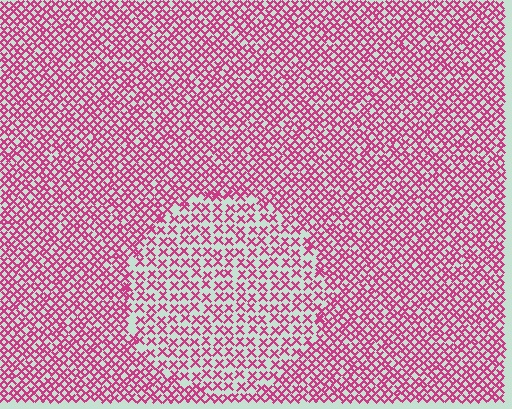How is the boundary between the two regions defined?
The boundary is defined by a change in element density (approximately 1.7x ratio). All elements are the same color, size, and shape.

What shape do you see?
I see a circle.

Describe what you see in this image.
The image contains small magenta elements arranged at two different densities. A circle-shaped region is visible where the elements are less densely packed than the surrounding area.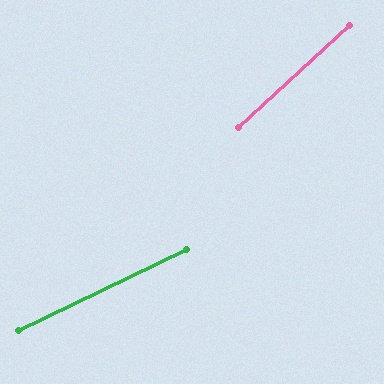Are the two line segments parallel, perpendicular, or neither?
Neither parallel nor perpendicular — they differ by about 17°.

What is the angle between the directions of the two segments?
Approximately 17 degrees.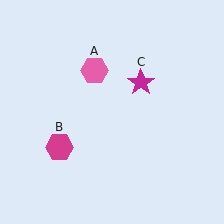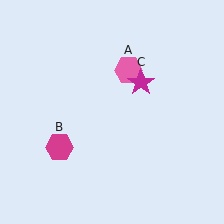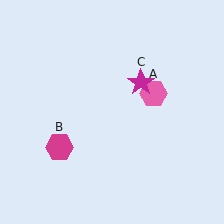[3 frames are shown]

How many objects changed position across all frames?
1 object changed position: pink hexagon (object A).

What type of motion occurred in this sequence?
The pink hexagon (object A) rotated clockwise around the center of the scene.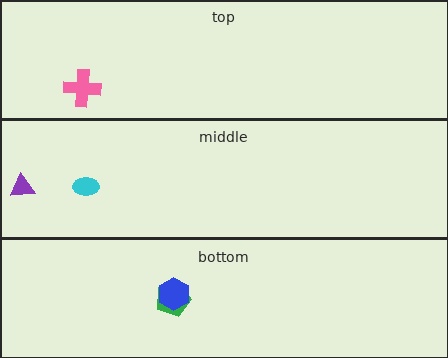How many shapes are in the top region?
1.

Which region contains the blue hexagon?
The bottom region.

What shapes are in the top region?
The pink cross.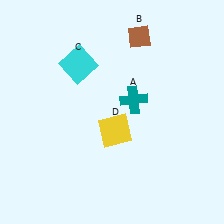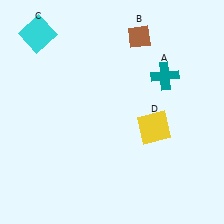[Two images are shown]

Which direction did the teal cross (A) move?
The teal cross (A) moved right.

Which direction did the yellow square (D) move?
The yellow square (D) moved right.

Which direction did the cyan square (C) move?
The cyan square (C) moved left.